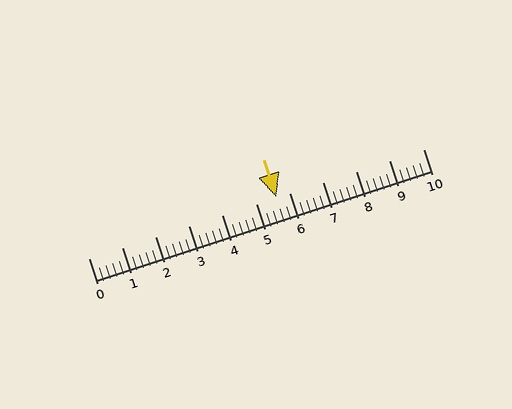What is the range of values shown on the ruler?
The ruler shows values from 0 to 10.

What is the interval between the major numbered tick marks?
The major tick marks are spaced 1 units apart.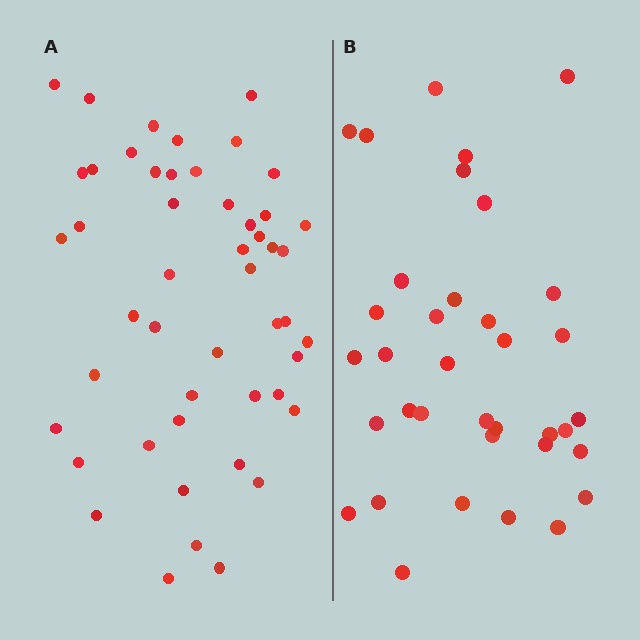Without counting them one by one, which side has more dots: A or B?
Region A (the left region) has more dots.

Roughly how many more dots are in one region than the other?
Region A has approximately 15 more dots than region B.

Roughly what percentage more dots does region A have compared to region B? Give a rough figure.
About 35% more.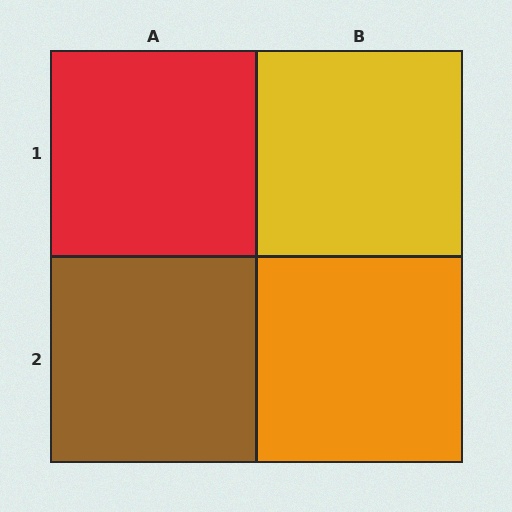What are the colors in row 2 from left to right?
Brown, orange.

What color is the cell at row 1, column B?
Yellow.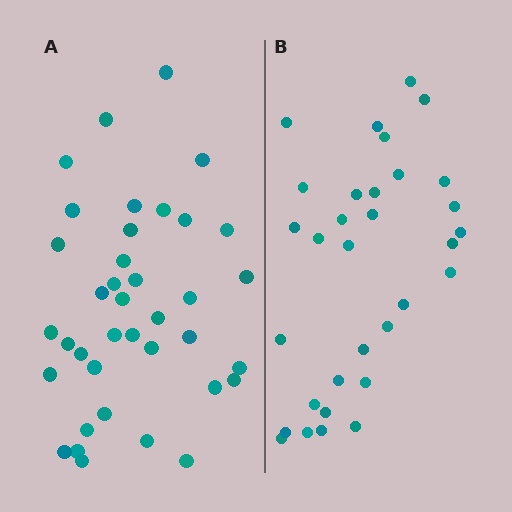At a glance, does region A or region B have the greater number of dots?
Region A (the left region) has more dots.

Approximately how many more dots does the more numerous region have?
Region A has about 6 more dots than region B.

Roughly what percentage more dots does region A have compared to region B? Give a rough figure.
About 20% more.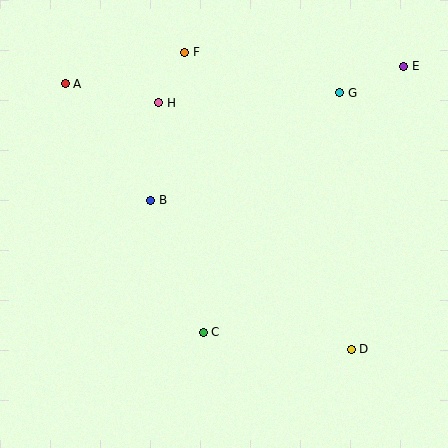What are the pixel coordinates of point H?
Point H is at (159, 103).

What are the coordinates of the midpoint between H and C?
The midpoint between H and C is at (181, 218).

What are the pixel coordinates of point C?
Point C is at (203, 332).